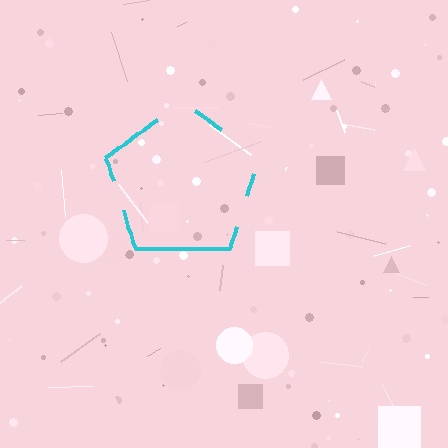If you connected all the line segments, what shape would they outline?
They would outline a pentagon.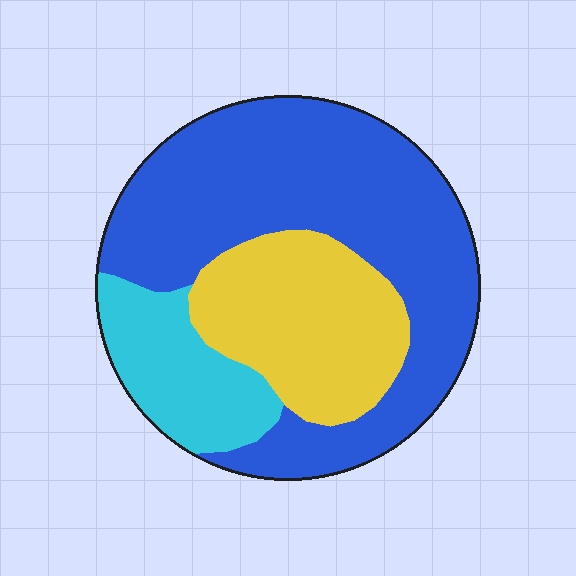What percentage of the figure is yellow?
Yellow covers about 25% of the figure.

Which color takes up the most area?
Blue, at roughly 60%.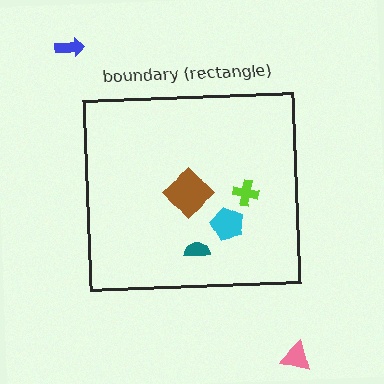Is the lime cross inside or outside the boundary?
Inside.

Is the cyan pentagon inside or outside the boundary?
Inside.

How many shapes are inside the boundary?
4 inside, 2 outside.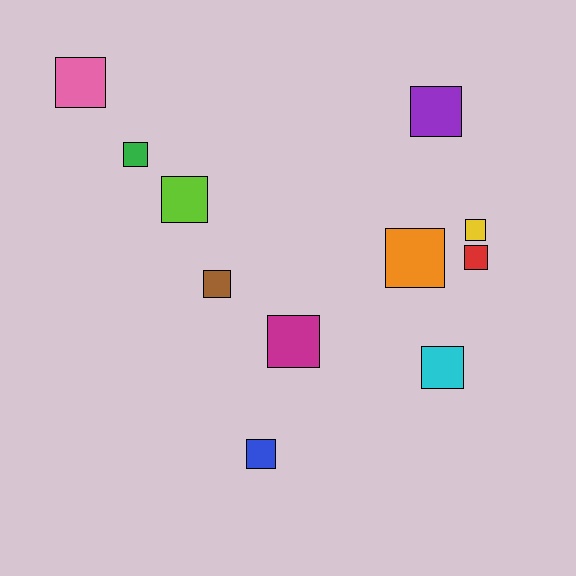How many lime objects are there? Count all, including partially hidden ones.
There is 1 lime object.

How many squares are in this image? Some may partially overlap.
There are 11 squares.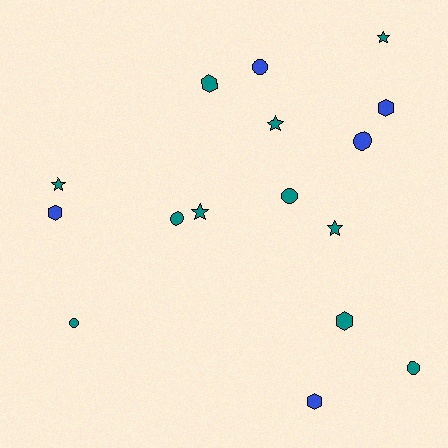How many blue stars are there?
There are no blue stars.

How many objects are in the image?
There are 16 objects.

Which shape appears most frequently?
Circle, with 6 objects.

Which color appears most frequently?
Teal, with 11 objects.